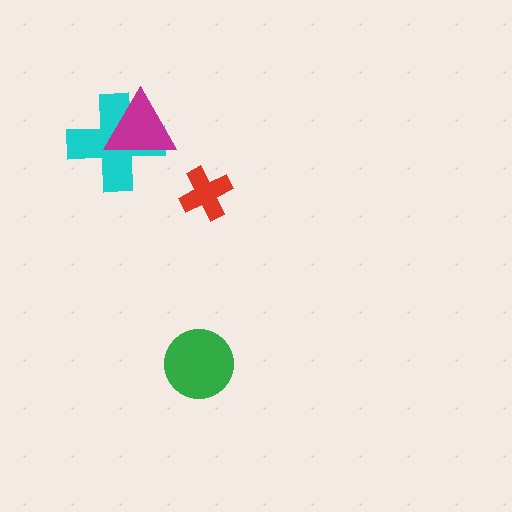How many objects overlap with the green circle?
0 objects overlap with the green circle.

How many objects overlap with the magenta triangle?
1 object overlaps with the magenta triangle.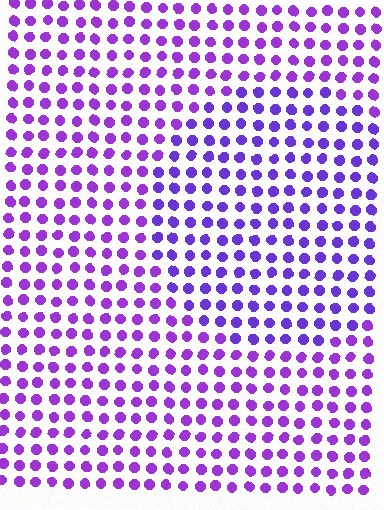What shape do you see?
I see a circle.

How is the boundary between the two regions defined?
The boundary is defined purely by a slight shift in hue (about 19 degrees). Spacing, size, and orientation are identical on both sides.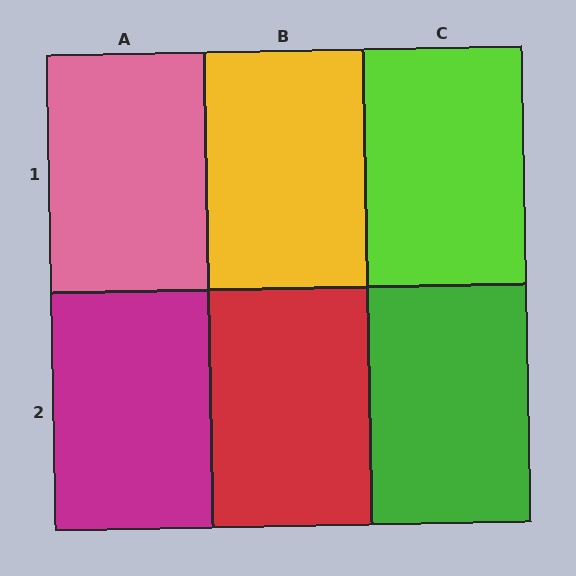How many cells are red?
1 cell is red.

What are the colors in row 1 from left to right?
Pink, yellow, lime.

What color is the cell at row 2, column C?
Green.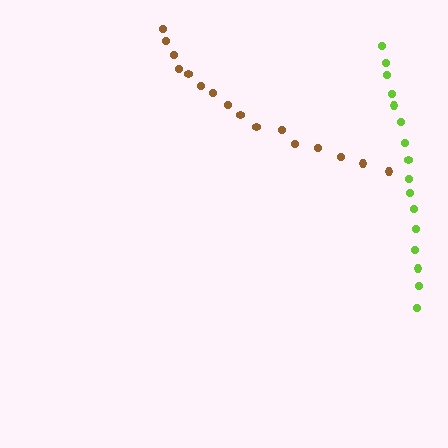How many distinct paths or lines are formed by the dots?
There are 2 distinct paths.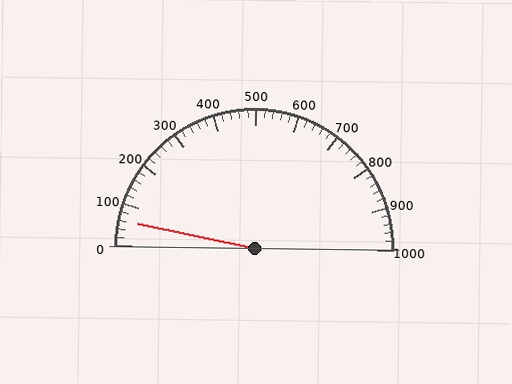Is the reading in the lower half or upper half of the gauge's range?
The reading is in the lower half of the range (0 to 1000).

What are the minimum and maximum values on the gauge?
The gauge ranges from 0 to 1000.